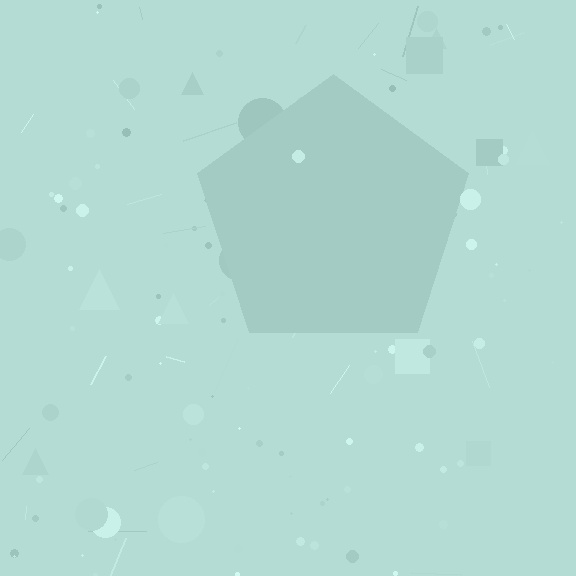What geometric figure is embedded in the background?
A pentagon is embedded in the background.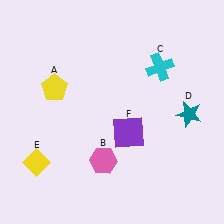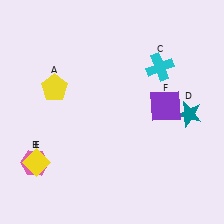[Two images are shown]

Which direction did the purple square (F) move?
The purple square (F) moved right.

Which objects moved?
The objects that moved are: the pink hexagon (B), the purple square (F).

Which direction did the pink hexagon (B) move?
The pink hexagon (B) moved left.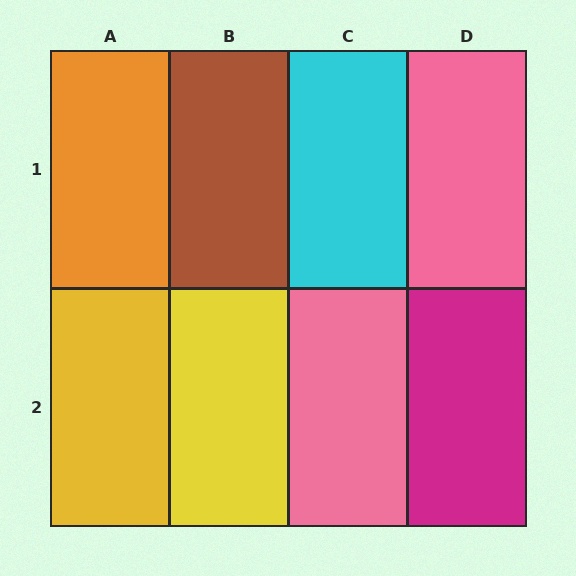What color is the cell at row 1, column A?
Orange.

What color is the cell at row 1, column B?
Brown.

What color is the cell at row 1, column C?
Cyan.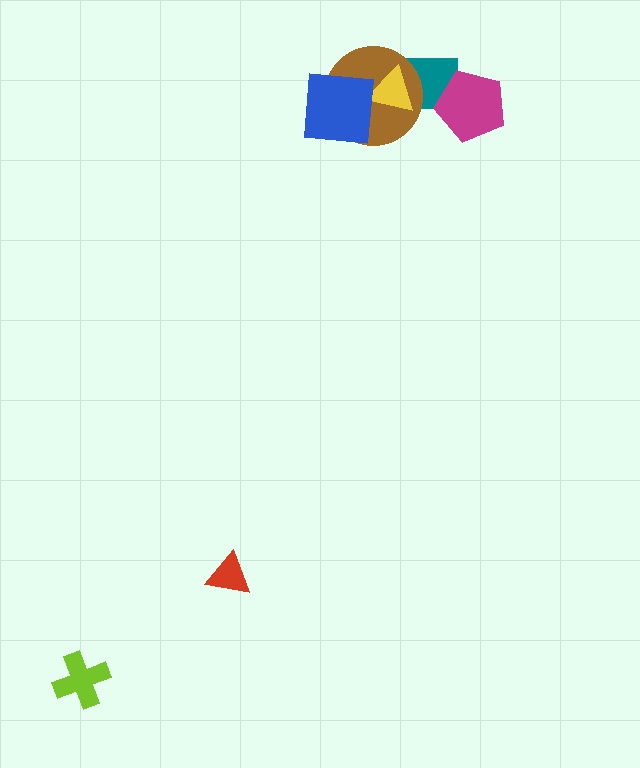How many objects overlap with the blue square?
1 object overlaps with the blue square.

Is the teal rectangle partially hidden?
Yes, it is partially covered by another shape.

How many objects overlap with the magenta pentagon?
1 object overlaps with the magenta pentagon.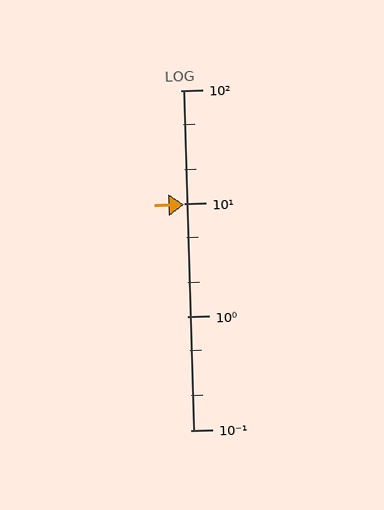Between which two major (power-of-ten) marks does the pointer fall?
The pointer is between 1 and 10.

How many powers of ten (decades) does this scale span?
The scale spans 3 decades, from 0.1 to 100.